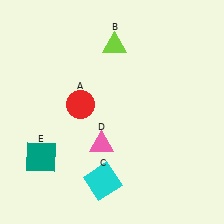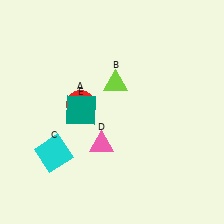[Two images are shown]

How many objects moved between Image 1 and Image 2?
3 objects moved between the two images.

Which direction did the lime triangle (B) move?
The lime triangle (B) moved down.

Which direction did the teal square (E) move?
The teal square (E) moved up.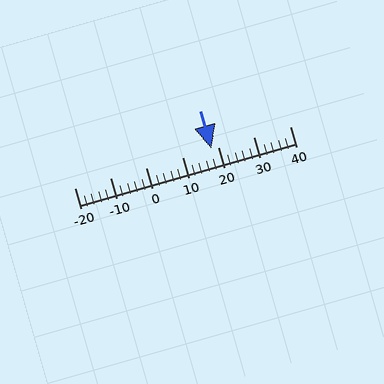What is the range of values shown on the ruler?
The ruler shows values from -20 to 40.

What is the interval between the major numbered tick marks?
The major tick marks are spaced 10 units apart.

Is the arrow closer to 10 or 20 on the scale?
The arrow is closer to 20.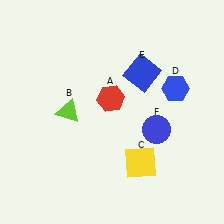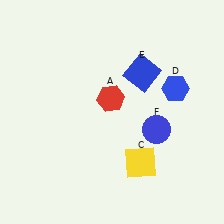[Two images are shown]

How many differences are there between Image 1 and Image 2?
There is 1 difference between the two images.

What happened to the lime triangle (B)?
The lime triangle (B) was removed in Image 2. It was in the top-left area of Image 1.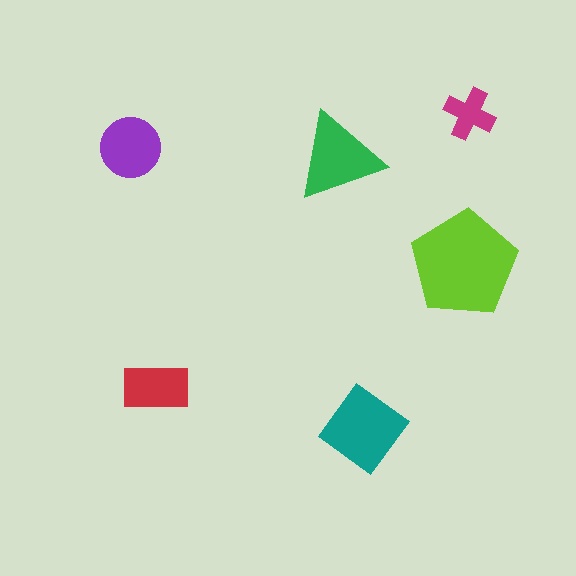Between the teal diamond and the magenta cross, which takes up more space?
The teal diamond.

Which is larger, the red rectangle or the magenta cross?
The red rectangle.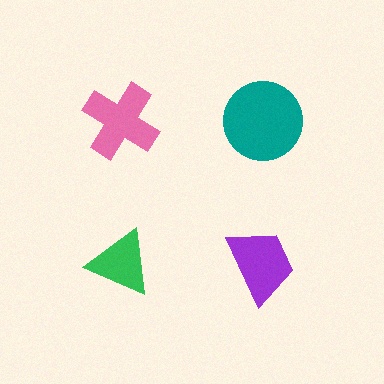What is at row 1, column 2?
A teal circle.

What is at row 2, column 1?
A green triangle.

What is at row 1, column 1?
A pink cross.